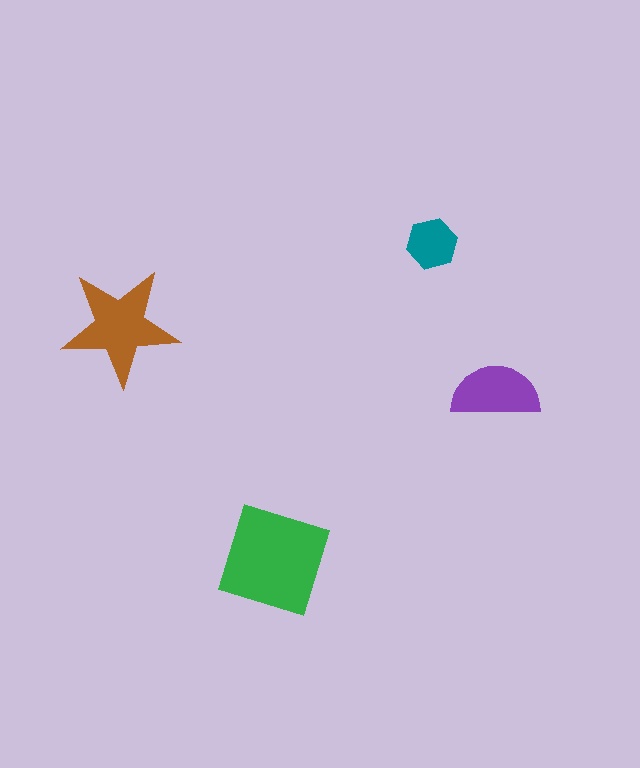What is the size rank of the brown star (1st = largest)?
2nd.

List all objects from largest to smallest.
The green diamond, the brown star, the purple semicircle, the teal hexagon.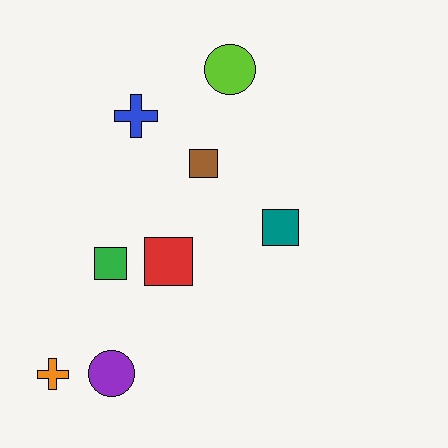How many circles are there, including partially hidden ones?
There are 2 circles.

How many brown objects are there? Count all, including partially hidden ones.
There is 1 brown object.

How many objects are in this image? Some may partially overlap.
There are 8 objects.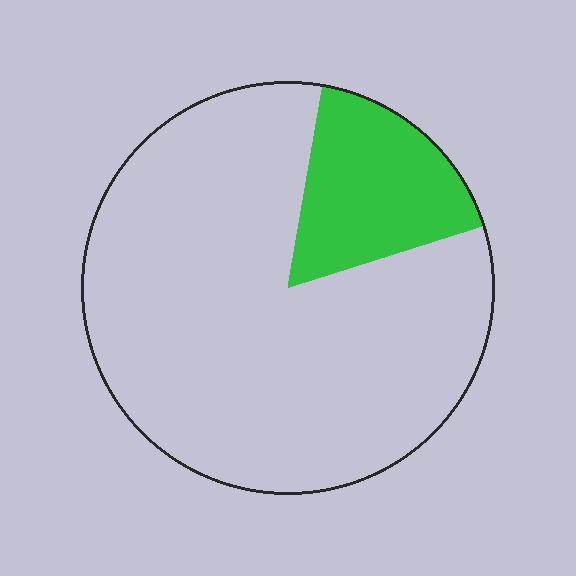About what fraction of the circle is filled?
About one sixth (1/6).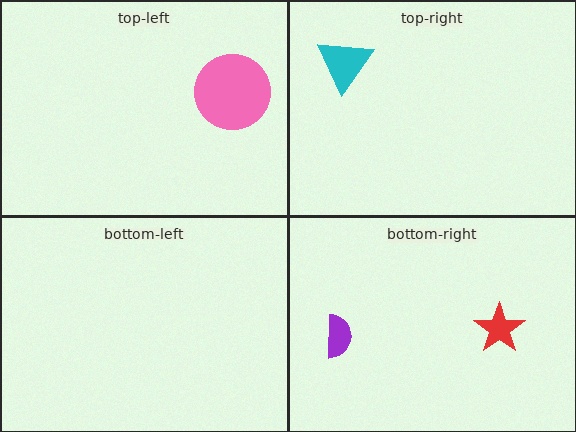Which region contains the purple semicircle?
The bottom-right region.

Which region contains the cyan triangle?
The top-right region.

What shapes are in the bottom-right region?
The purple semicircle, the red star.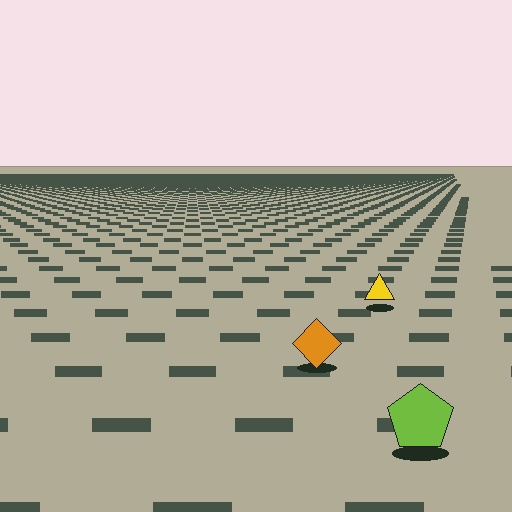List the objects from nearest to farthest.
From nearest to farthest: the lime pentagon, the orange diamond, the yellow triangle.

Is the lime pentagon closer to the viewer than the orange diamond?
Yes. The lime pentagon is closer — you can tell from the texture gradient: the ground texture is coarser near it.